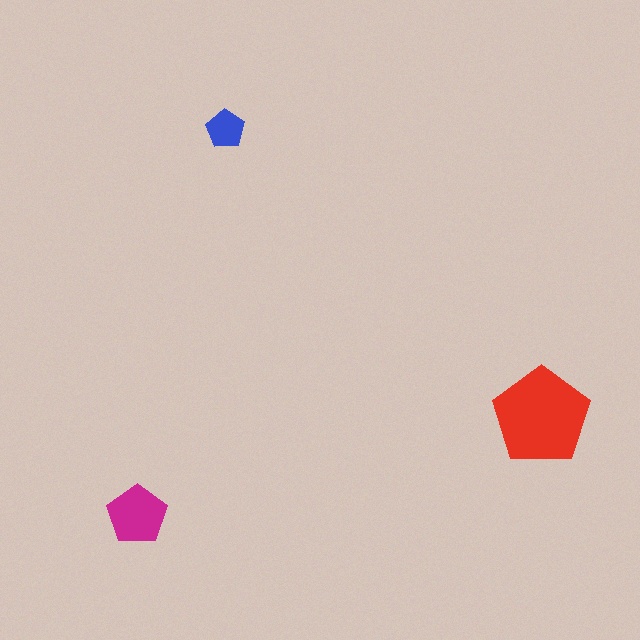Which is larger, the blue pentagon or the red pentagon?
The red one.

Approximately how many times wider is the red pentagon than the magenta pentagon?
About 1.5 times wider.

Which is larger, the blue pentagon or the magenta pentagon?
The magenta one.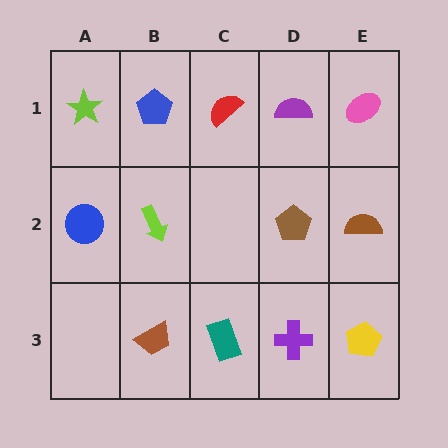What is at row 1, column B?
A blue pentagon.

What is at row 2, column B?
A lime arrow.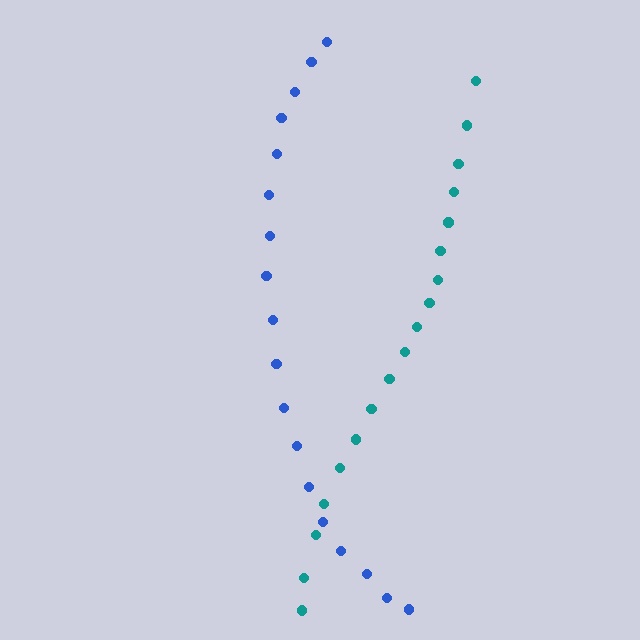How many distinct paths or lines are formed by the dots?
There are 2 distinct paths.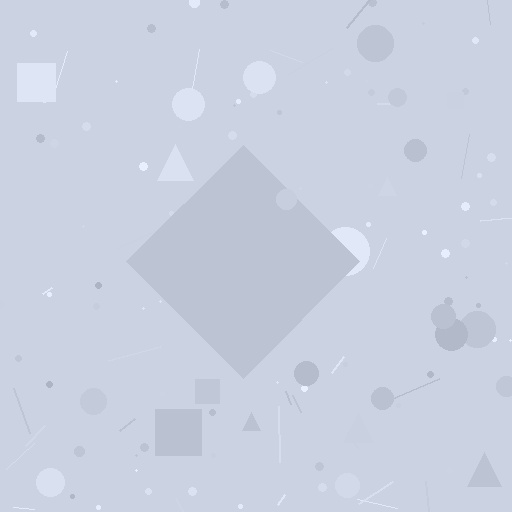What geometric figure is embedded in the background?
A diamond is embedded in the background.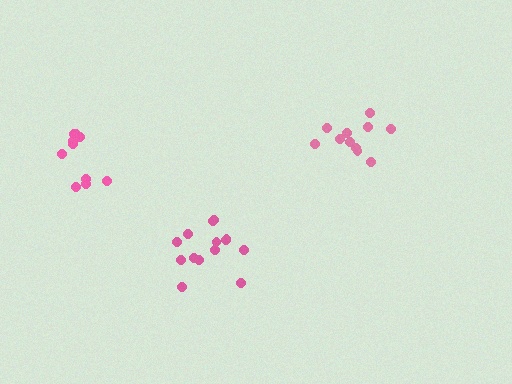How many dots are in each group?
Group 1: 14 dots, Group 2: 10 dots, Group 3: 11 dots (35 total).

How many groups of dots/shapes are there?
There are 3 groups.